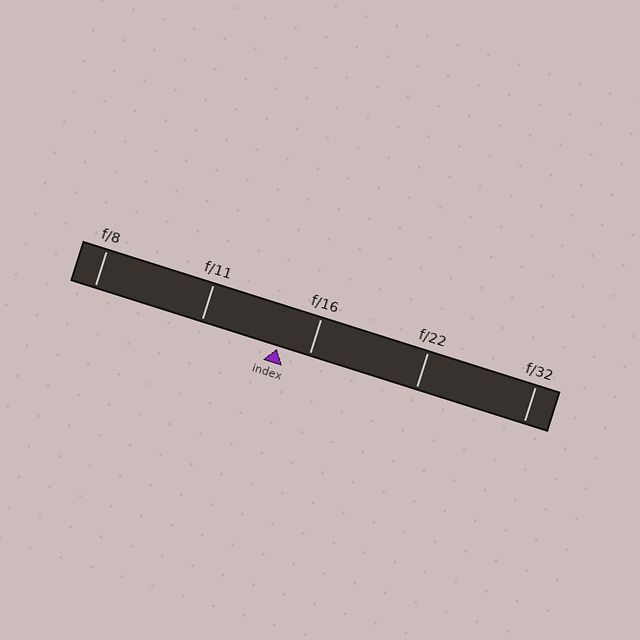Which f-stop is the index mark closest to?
The index mark is closest to f/16.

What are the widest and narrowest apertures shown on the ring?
The widest aperture shown is f/8 and the narrowest is f/32.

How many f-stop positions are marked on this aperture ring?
There are 5 f-stop positions marked.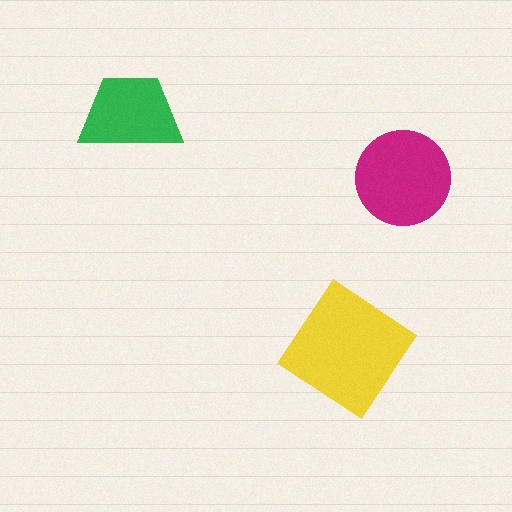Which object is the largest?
The yellow diamond.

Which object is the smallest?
The green trapezoid.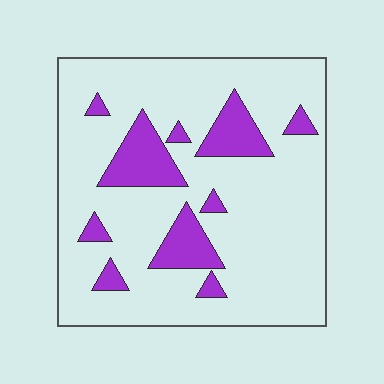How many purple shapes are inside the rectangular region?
10.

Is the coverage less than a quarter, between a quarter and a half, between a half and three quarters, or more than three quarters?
Less than a quarter.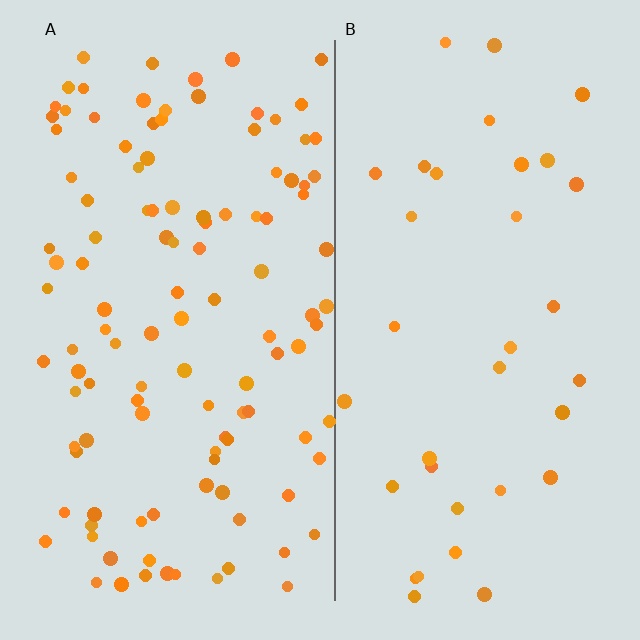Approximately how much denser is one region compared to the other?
Approximately 3.3× — region A over region B.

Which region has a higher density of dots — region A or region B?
A (the left).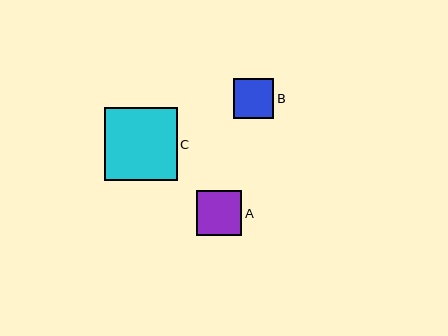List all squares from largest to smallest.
From largest to smallest: C, A, B.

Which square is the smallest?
Square B is the smallest with a size of approximately 41 pixels.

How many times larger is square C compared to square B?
Square C is approximately 1.8 times the size of square B.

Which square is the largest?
Square C is the largest with a size of approximately 73 pixels.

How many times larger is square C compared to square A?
Square C is approximately 1.6 times the size of square A.